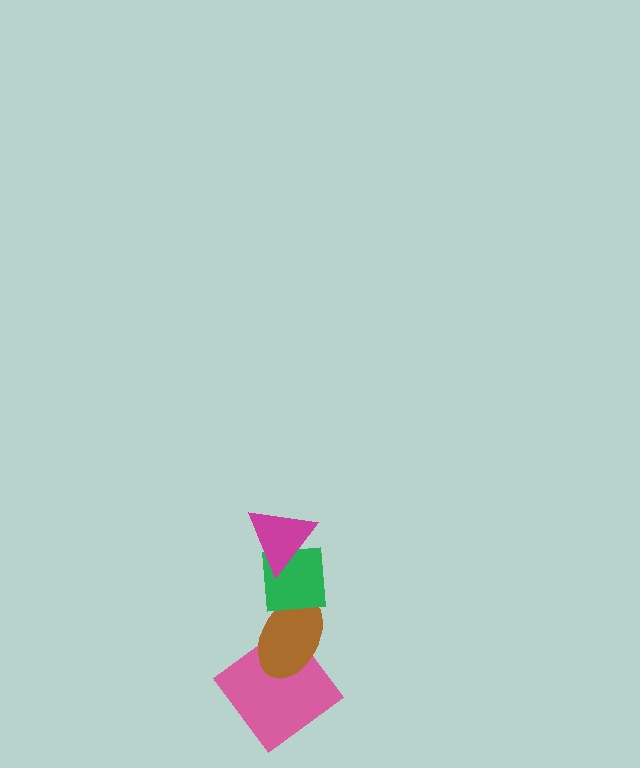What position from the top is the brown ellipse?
The brown ellipse is 3rd from the top.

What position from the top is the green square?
The green square is 2nd from the top.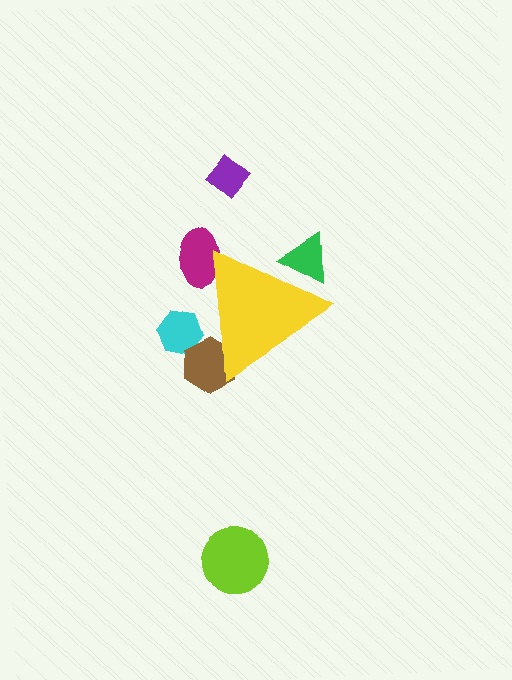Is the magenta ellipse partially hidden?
Yes, the magenta ellipse is partially hidden behind the yellow triangle.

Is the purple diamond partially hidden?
No, the purple diamond is fully visible.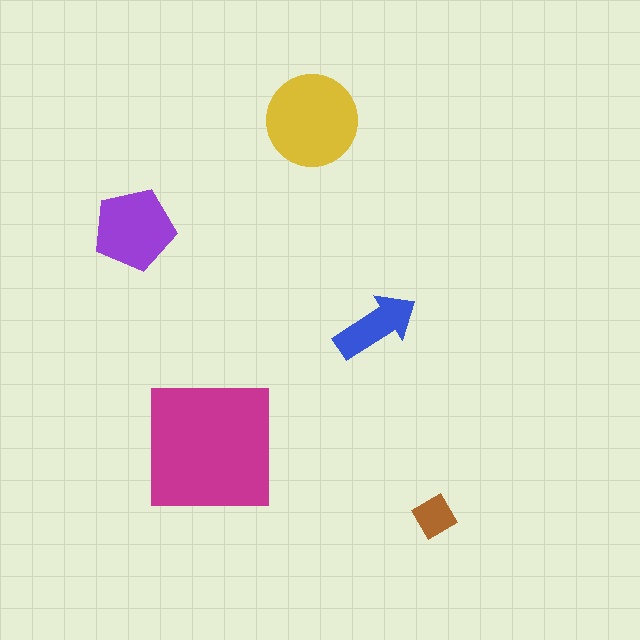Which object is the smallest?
The brown diamond.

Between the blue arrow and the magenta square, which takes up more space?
The magenta square.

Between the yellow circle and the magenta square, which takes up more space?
The magenta square.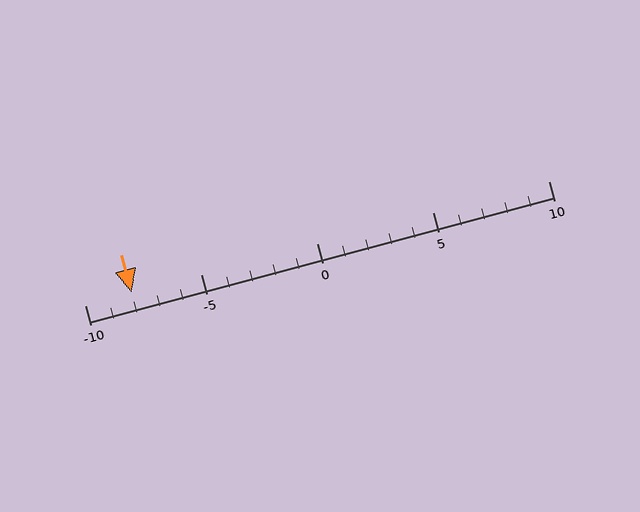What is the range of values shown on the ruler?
The ruler shows values from -10 to 10.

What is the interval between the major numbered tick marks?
The major tick marks are spaced 5 units apart.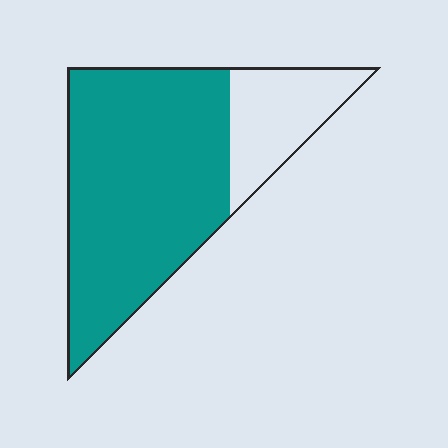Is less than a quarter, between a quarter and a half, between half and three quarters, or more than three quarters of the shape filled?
More than three quarters.